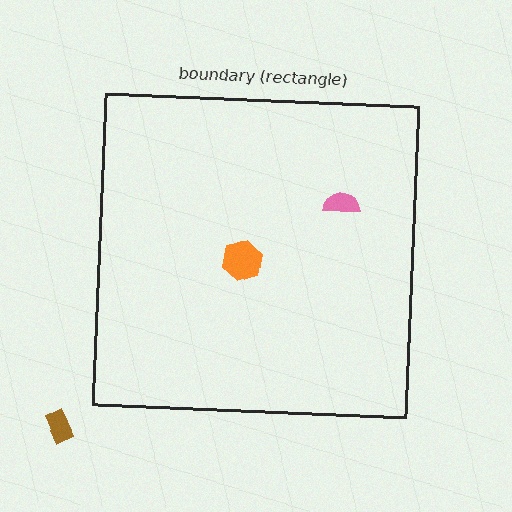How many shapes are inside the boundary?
2 inside, 1 outside.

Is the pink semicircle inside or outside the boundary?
Inside.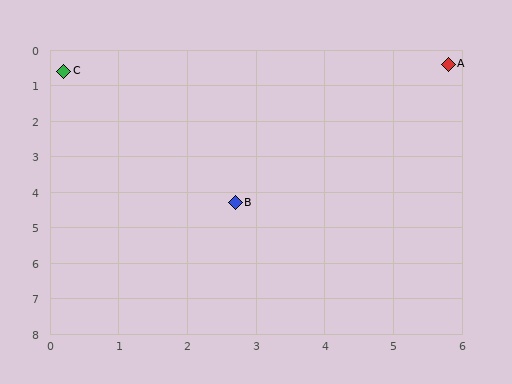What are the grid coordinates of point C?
Point C is at approximately (0.2, 0.6).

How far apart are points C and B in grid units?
Points C and B are about 4.5 grid units apart.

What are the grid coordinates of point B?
Point B is at approximately (2.7, 4.3).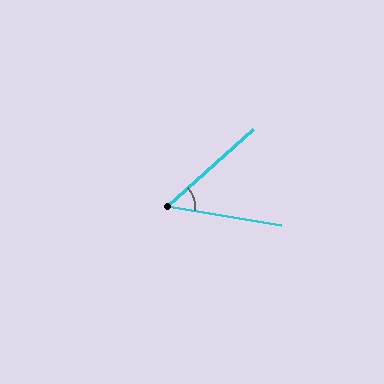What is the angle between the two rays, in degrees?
Approximately 51 degrees.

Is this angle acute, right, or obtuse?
It is acute.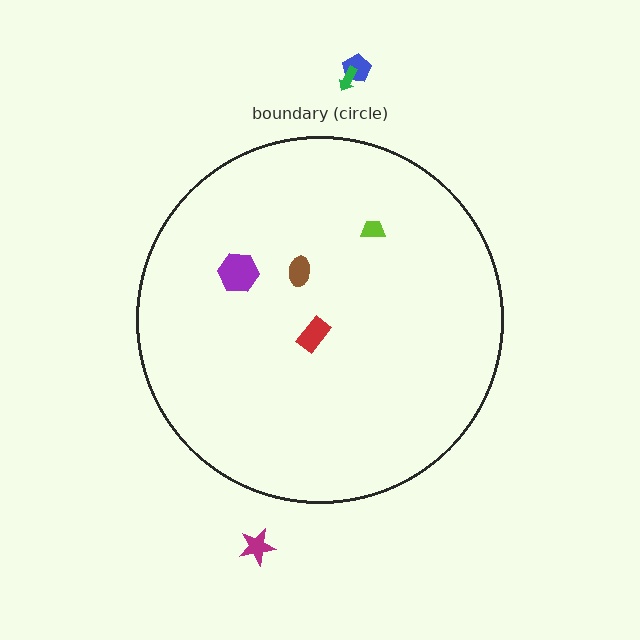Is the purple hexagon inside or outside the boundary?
Inside.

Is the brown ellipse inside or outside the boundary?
Inside.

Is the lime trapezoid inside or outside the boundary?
Inside.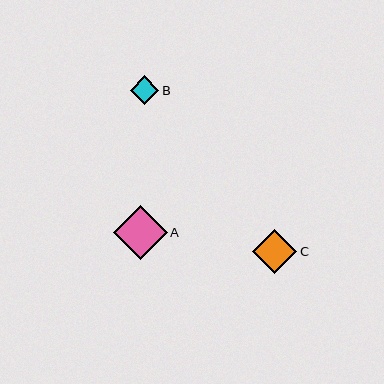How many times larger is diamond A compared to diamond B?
Diamond A is approximately 1.9 times the size of diamond B.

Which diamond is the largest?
Diamond A is the largest with a size of approximately 54 pixels.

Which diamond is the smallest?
Diamond B is the smallest with a size of approximately 29 pixels.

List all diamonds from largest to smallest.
From largest to smallest: A, C, B.